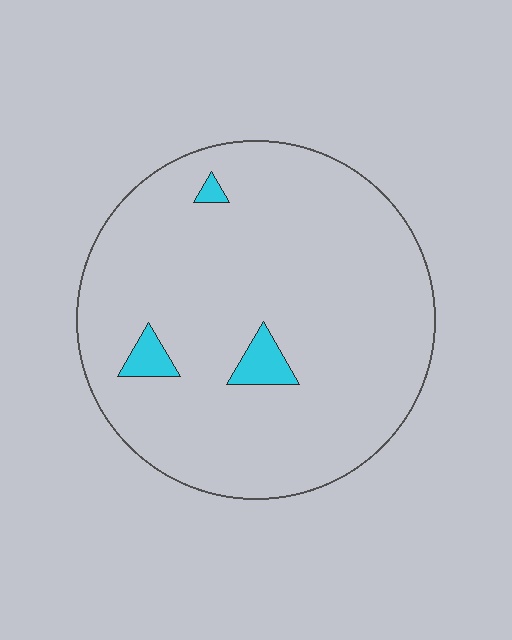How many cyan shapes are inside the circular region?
3.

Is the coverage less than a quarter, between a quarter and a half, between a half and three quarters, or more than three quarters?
Less than a quarter.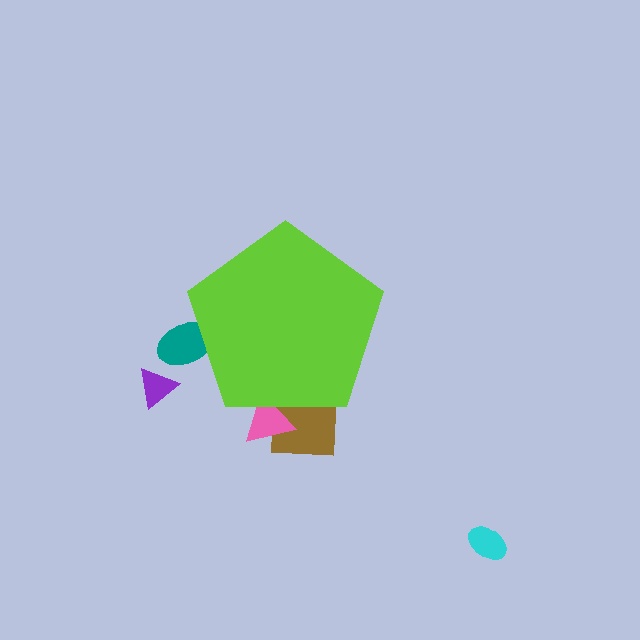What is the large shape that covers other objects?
A lime pentagon.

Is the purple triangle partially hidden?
No, the purple triangle is fully visible.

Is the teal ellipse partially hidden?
Yes, the teal ellipse is partially hidden behind the lime pentagon.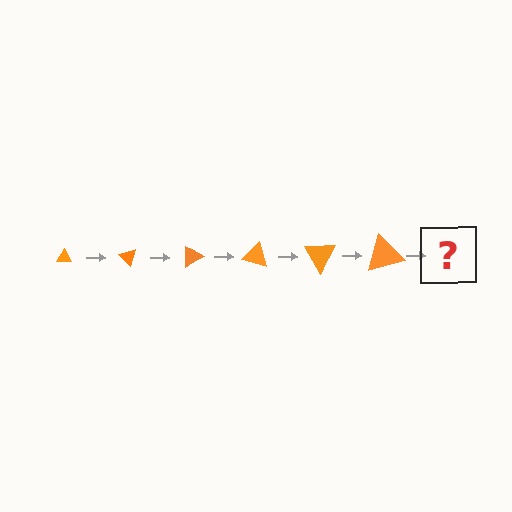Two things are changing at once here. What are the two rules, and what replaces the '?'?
The two rules are that the triangle grows larger each step and it rotates 45 degrees each step. The '?' should be a triangle, larger than the previous one and rotated 270 degrees from the start.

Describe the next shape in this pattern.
It should be a triangle, larger than the previous one and rotated 270 degrees from the start.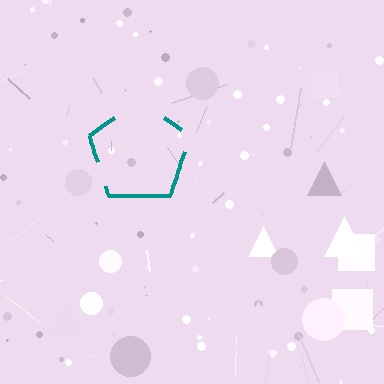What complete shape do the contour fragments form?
The contour fragments form a pentagon.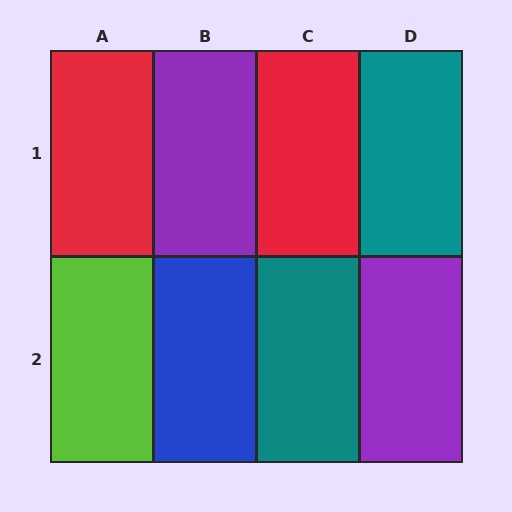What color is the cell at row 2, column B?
Blue.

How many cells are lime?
1 cell is lime.